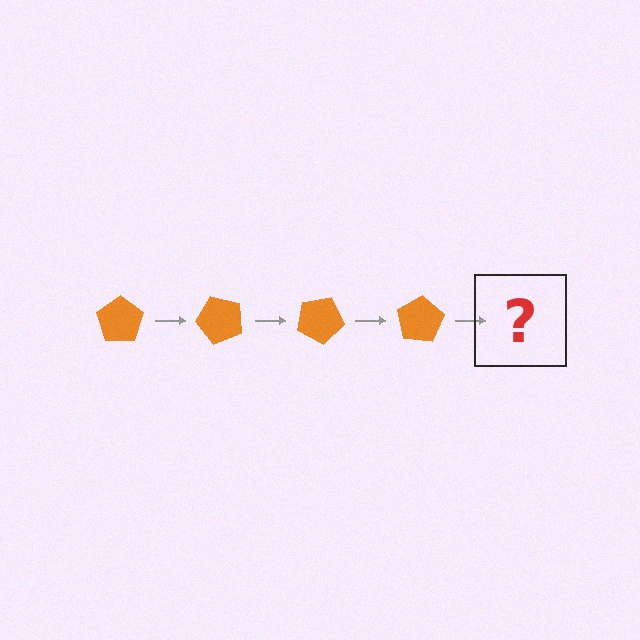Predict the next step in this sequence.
The next step is an orange pentagon rotated 200 degrees.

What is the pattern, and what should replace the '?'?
The pattern is that the pentagon rotates 50 degrees each step. The '?' should be an orange pentagon rotated 200 degrees.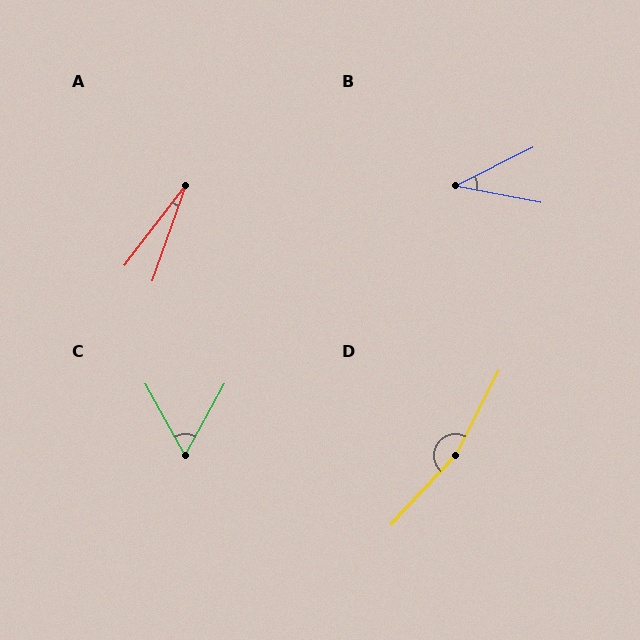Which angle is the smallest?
A, at approximately 18 degrees.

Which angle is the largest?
D, at approximately 165 degrees.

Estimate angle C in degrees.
Approximately 58 degrees.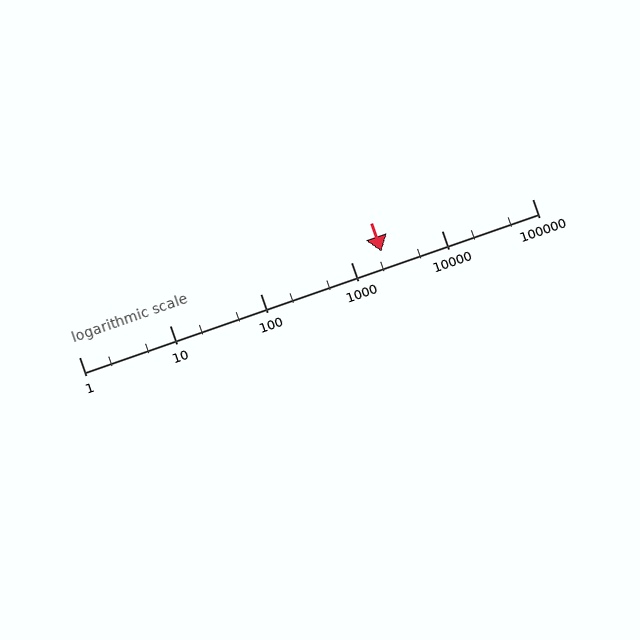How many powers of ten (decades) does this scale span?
The scale spans 5 decades, from 1 to 100000.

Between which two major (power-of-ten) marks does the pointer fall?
The pointer is between 1000 and 10000.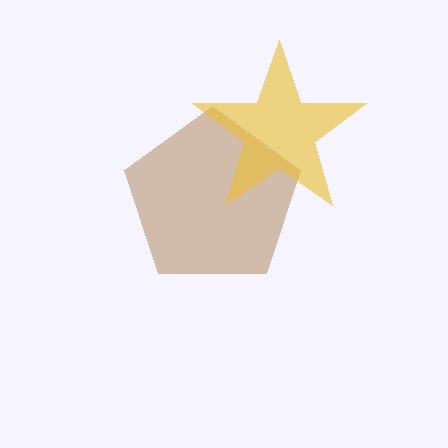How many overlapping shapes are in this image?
There are 2 overlapping shapes in the image.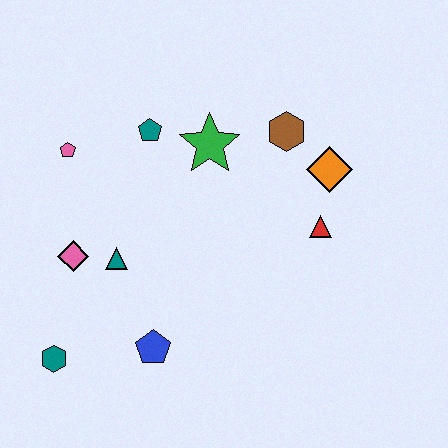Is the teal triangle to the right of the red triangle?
No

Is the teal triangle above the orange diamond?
No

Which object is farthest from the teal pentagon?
The teal hexagon is farthest from the teal pentagon.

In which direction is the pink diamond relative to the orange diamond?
The pink diamond is to the left of the orange diamond.